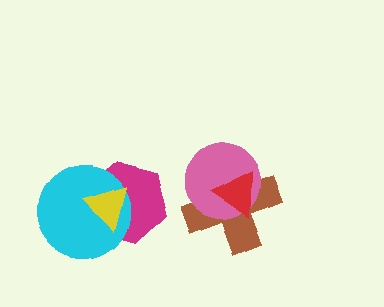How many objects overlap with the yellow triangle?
2 objects overlap with the yellow triangle.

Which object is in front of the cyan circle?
The yellow triangle is in front of the cyan circle.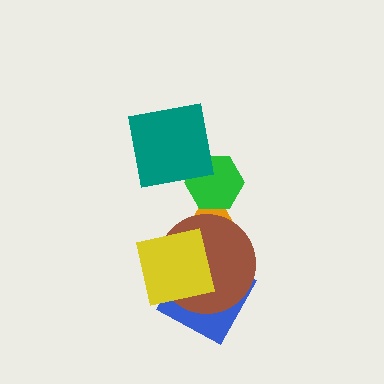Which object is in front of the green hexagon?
The teal square is in front of the green hexagon.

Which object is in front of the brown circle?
The yellow square is in front of the brown circle.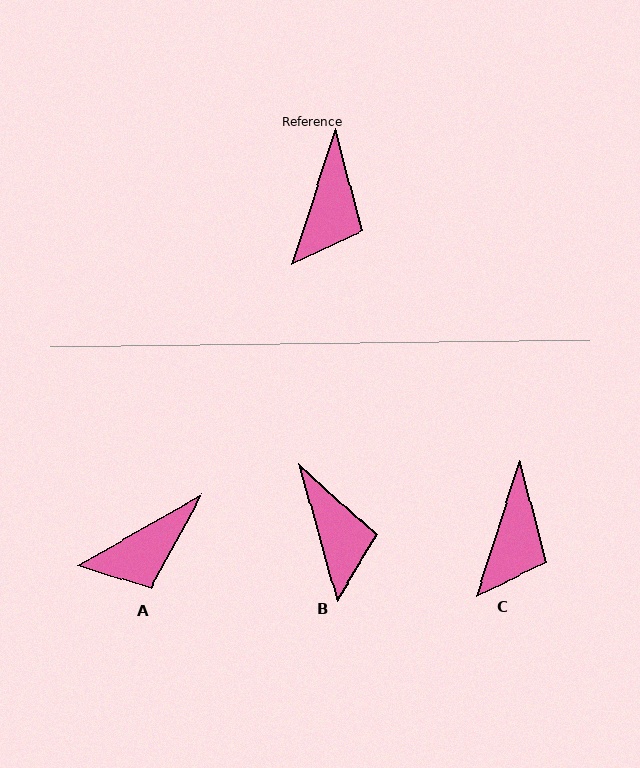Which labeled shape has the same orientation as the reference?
C.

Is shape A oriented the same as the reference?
No, it is off by about 43 degrees.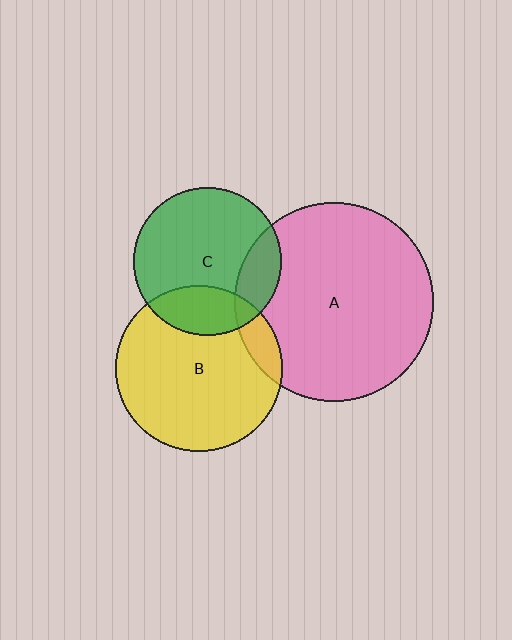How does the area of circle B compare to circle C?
Approximately 1.3 times.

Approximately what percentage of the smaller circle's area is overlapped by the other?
Approximately 25%.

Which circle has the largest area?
Circle A (pink).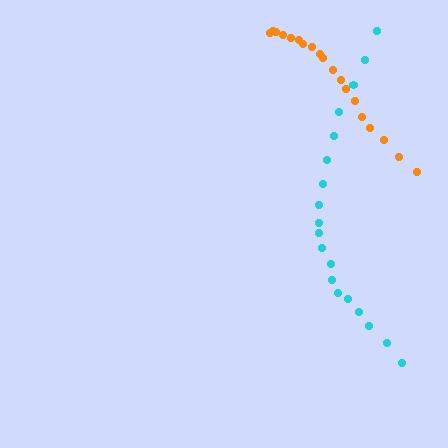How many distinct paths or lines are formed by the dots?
There are 2 distinct paths.